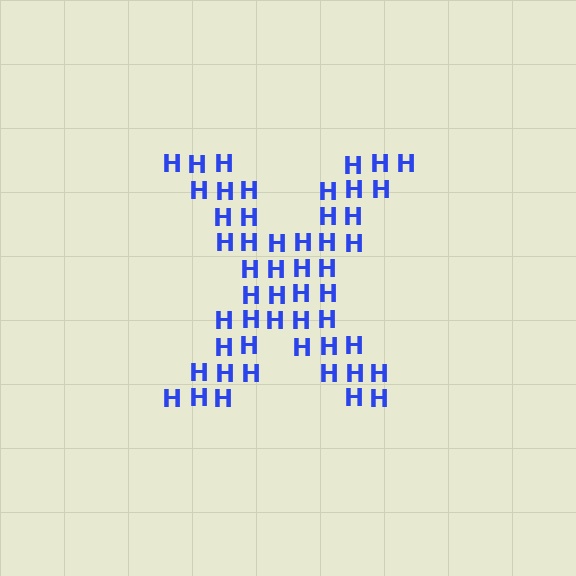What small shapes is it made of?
It is made of small letter H's.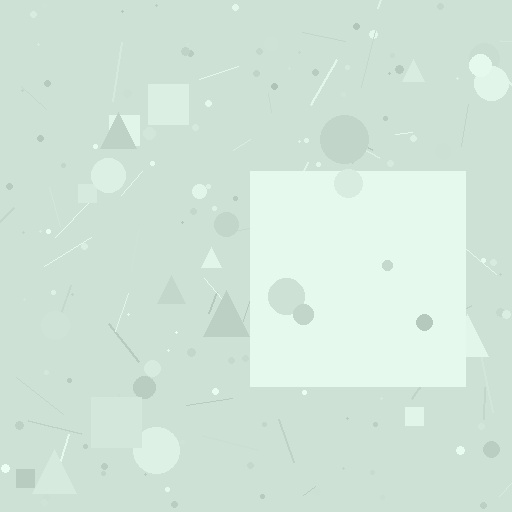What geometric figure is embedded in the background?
A square is embedded in the background.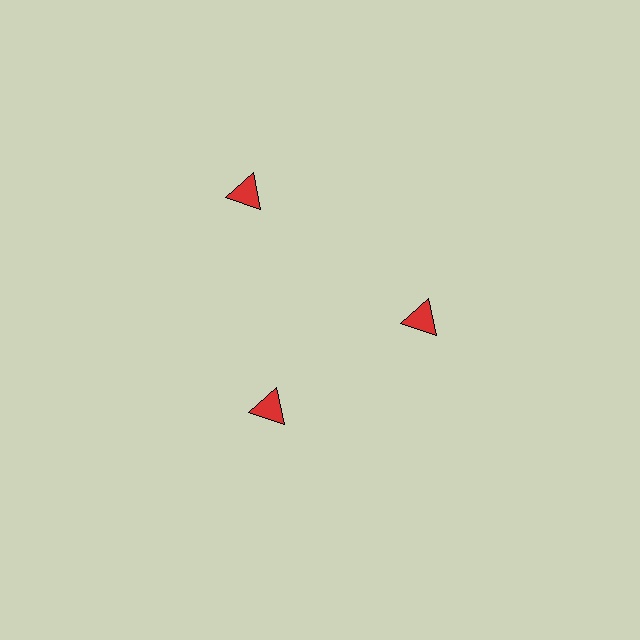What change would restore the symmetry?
The symmetry would be restored by moving it inward, back onto the ring so that all 3 triangles sit at equal angles and equal distance from the center.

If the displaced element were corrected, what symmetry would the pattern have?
It would have 3-fold rotational symmetry — the pattern would map onto itself every 120 degrees.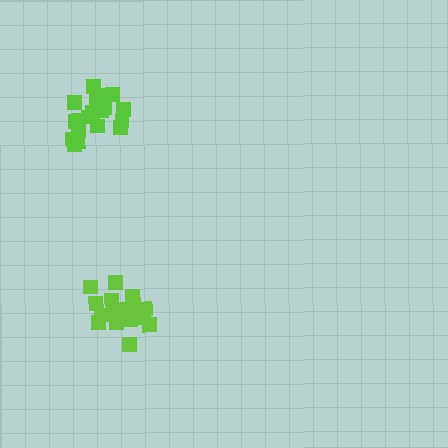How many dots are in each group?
Group 1: 21 dots, Group 2: 20 dots (41 total).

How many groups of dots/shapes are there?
There are 2 groups.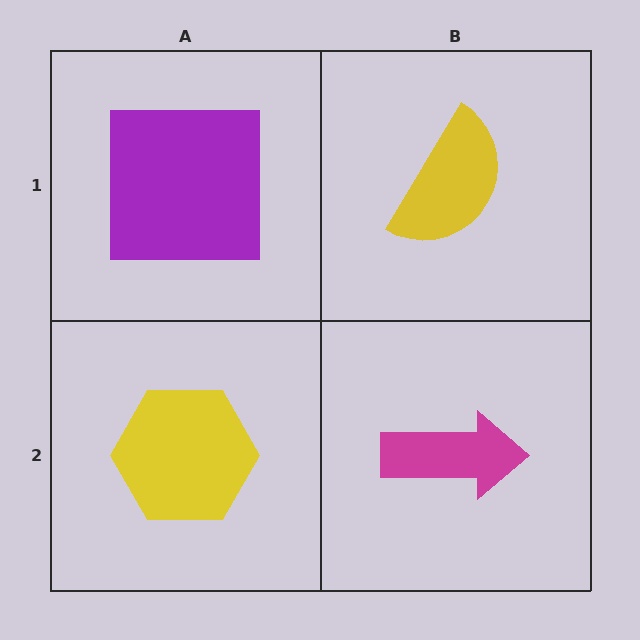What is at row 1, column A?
A purple square.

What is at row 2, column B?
A magenta arrow.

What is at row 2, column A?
A yellow hexagon.